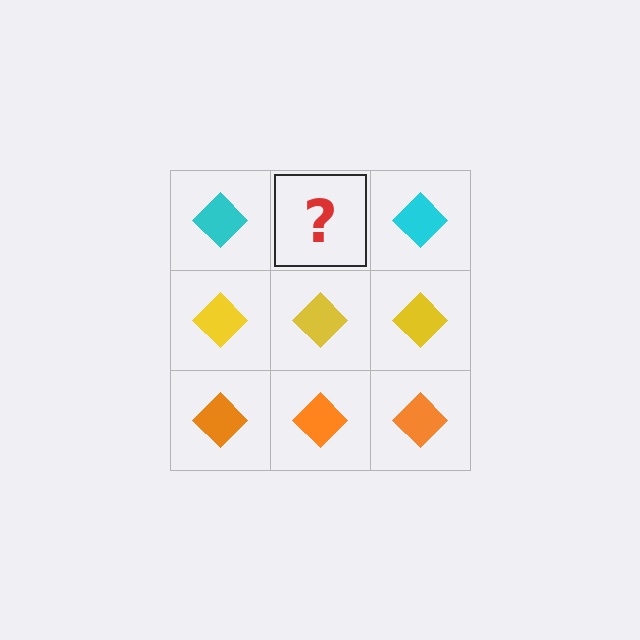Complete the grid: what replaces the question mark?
The question mark should be replaced with a cyan diamond.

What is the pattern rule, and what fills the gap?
The rule is that each row has a consistent color. The gap should be filled with a cyan diamond.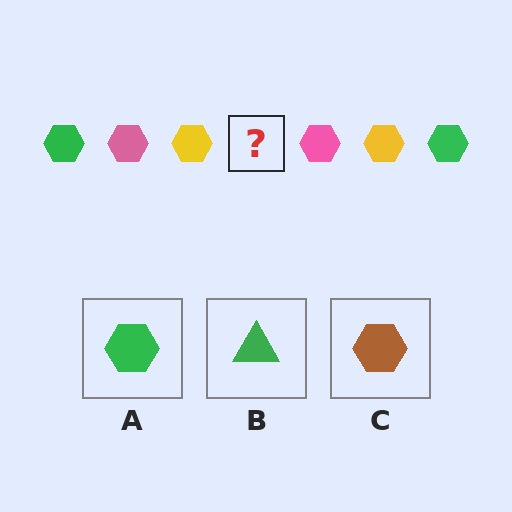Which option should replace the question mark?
Option A.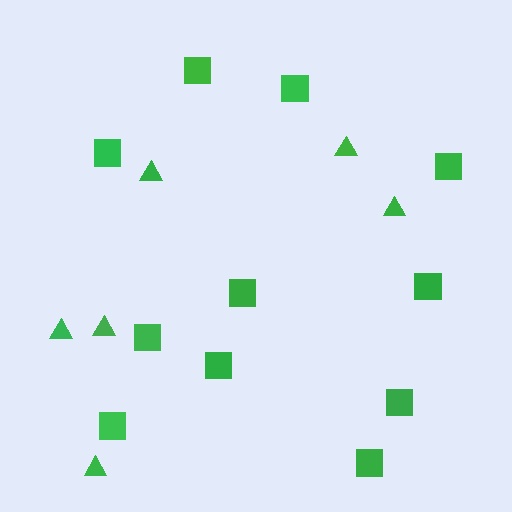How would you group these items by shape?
There are 2 groups: one group of squares (11) and one group of triangles (6).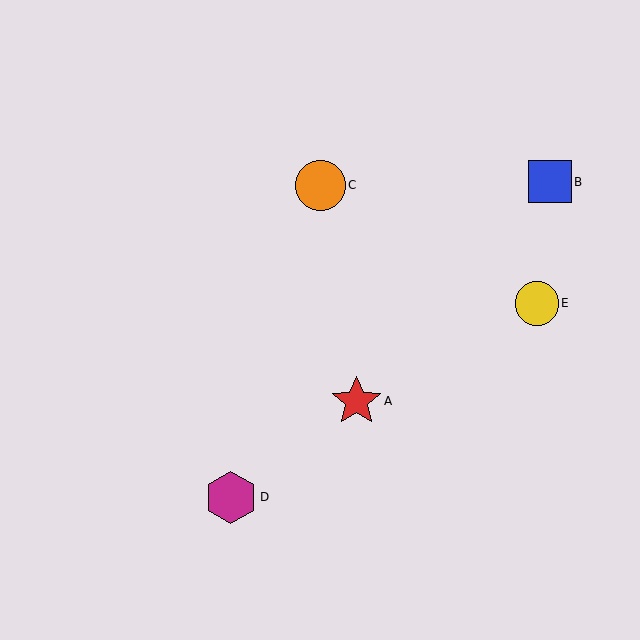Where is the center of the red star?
The center of the red star is at (356, 401).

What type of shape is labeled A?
Shape A is a red star.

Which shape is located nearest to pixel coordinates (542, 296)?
The yellow circle (labeled E) at (537, 303) is nearest to that location.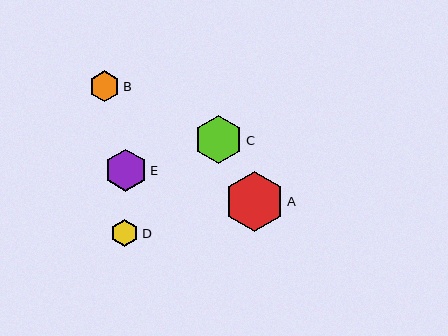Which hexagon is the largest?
Hexagon A is the largest with a size of approximately 60 pixels.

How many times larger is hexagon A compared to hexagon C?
Hexagon A is approximately 1.2 times the size of hexagon C.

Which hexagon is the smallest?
Hexagon D is the smallest with a size of approximately 28 pixels.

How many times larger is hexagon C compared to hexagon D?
Hexagon C is approximately 1.8 times the size of hexagon D.